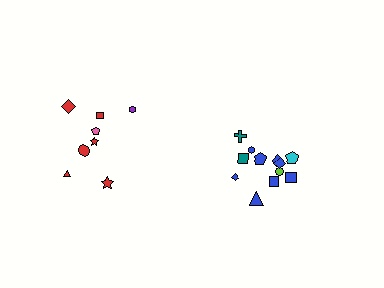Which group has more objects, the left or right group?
The right group.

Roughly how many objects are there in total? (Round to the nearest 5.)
Roughly 20 objects in total.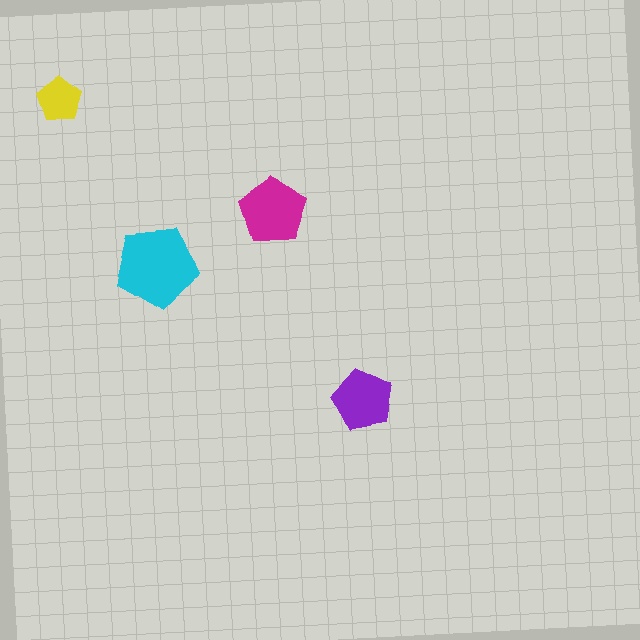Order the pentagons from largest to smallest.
the cyan one, the magenta one, the purple one, the yellow one.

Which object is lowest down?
The purple pentagon is bottommost.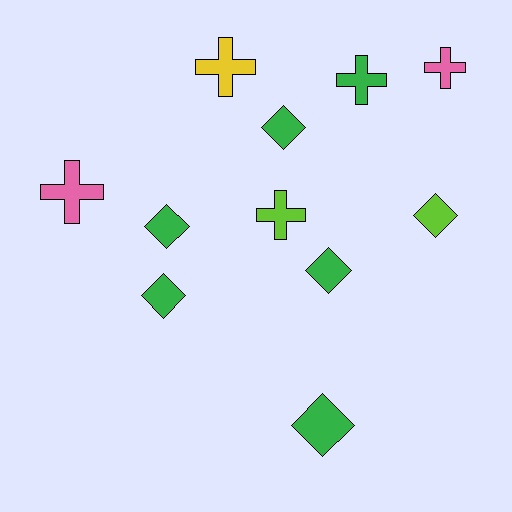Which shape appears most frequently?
Diamond, with 6 objects.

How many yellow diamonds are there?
There are no yellow diamonds.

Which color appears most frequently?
Green, with 6 objects.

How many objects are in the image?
There are 11 objects.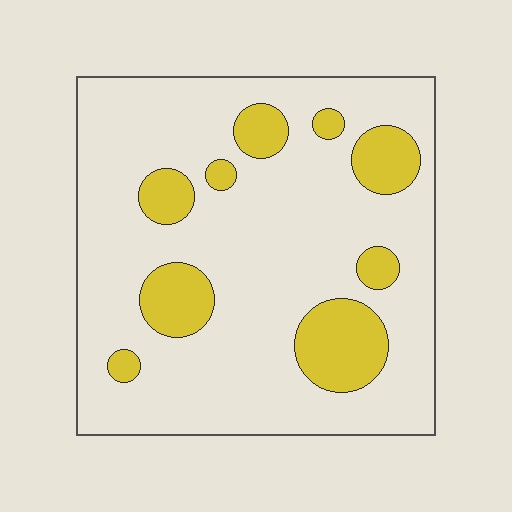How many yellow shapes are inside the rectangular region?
9.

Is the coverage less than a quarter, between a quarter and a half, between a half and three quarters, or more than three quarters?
Less than a quarter.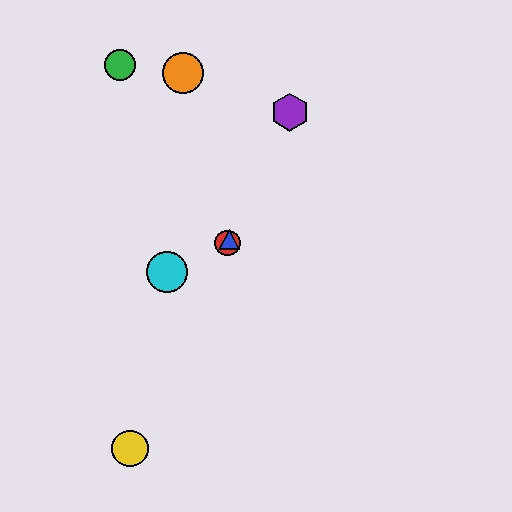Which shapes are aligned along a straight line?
The red circle, the blue triangle, the yellow circle, the purple hexagon are aligned along a straight line.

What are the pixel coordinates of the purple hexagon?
The purple hexagon is at (290, 112).